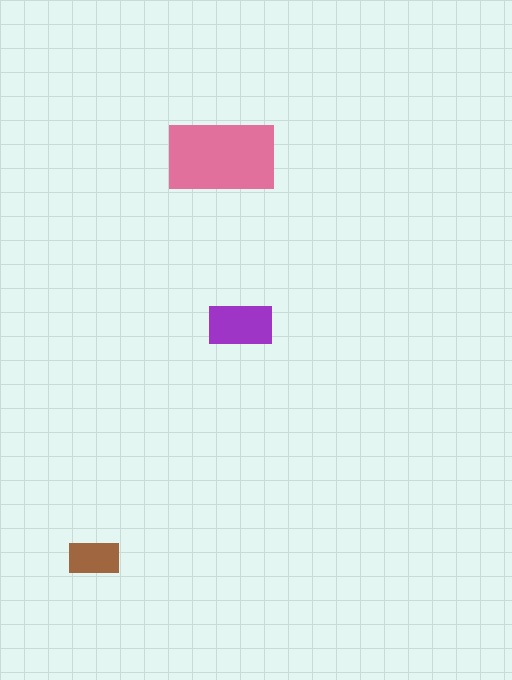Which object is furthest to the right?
The purple rectangle is rightmost.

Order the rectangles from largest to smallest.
the pink one, the purple one, the brown one.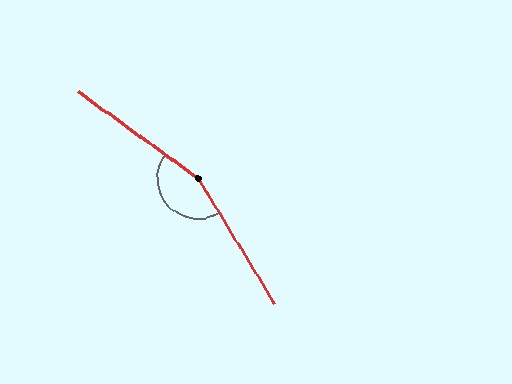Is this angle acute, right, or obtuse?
It is obtuse.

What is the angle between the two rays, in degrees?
Approximately 157 degrees.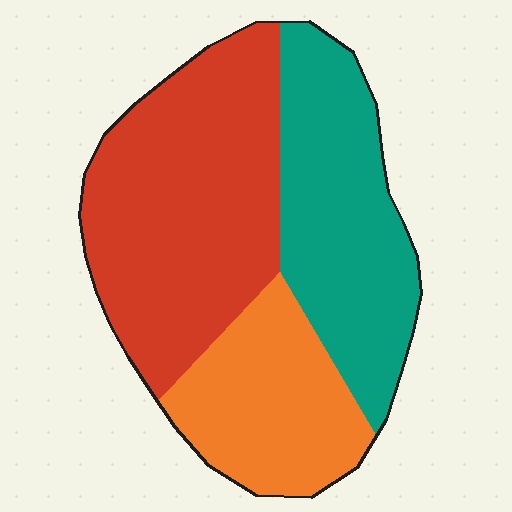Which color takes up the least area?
Orange, at roughly 25%.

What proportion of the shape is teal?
Teal covers 32% of the shape.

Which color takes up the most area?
Red, at roughly 45%.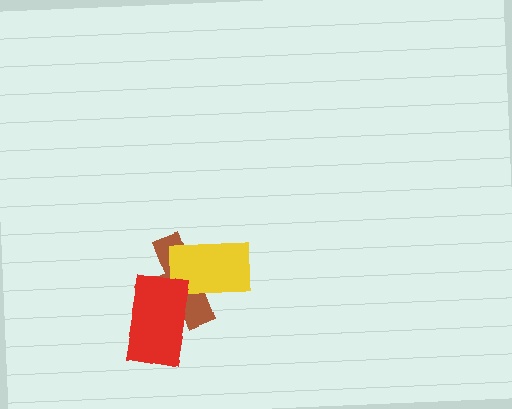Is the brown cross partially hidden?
Yes, it is partially covered by another shape.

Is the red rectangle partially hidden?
No, no other shape covers it.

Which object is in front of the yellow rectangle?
The red rectangle is in front of the yellow rectangle.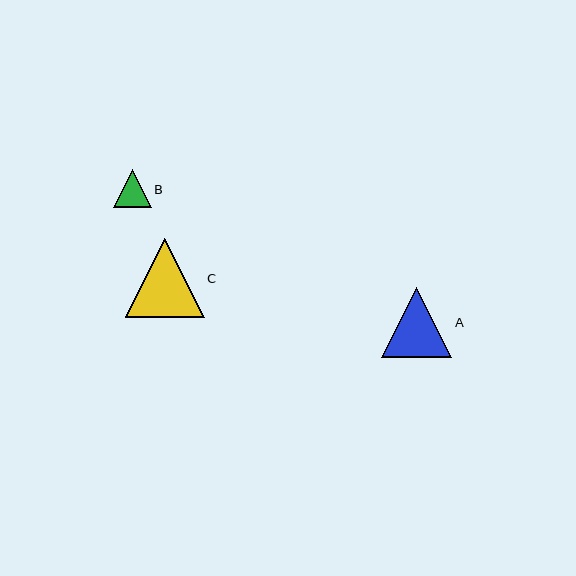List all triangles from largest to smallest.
From largest to smallest: C, A, B.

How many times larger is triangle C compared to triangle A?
Triangle C is approximately 1.1 times the size of triangle A.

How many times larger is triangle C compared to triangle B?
Triangle C is approximately 2.1 times the size of triangle B.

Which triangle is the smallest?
Triangle B is the smallest with a size of approximately 38 pixels.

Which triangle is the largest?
Triangle C is the largest with a size of approximately 79 pixels.